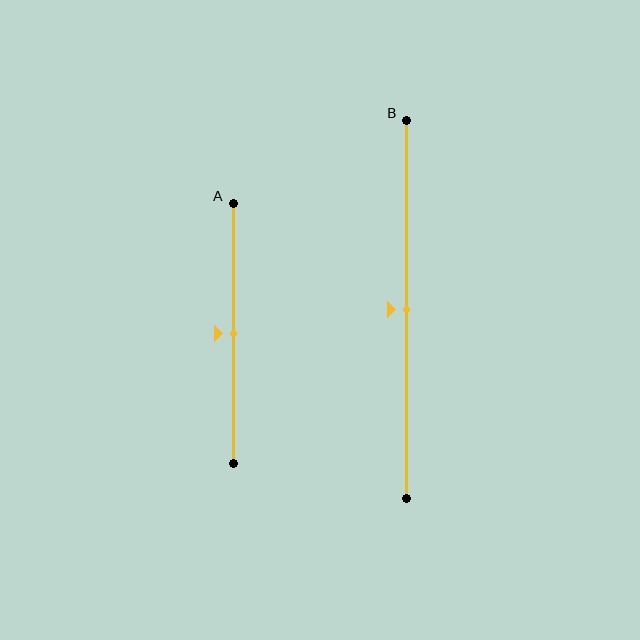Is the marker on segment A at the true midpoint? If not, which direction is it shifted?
Yes, the marker on segment A is at the true midpoint.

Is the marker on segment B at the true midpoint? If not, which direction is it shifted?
Yes, the marker on segment B is at the true midpoint.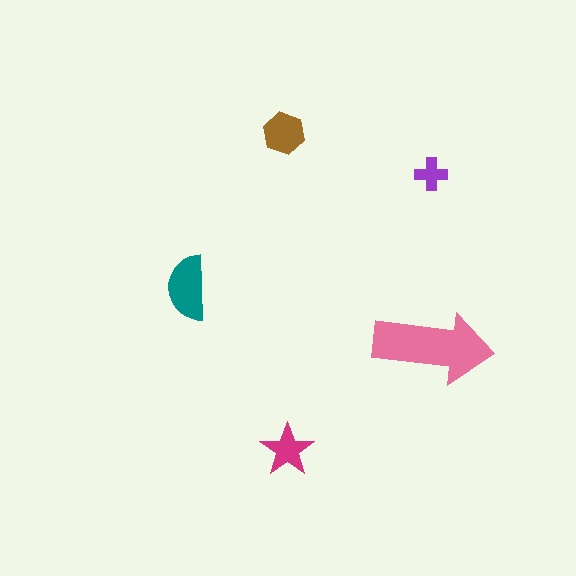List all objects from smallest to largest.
The purple cross, the magenta star, the brown hexagon, the teal semicircle, the pink arrow.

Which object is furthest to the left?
The teal semicircle is leftmost.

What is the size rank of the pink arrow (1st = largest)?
1st.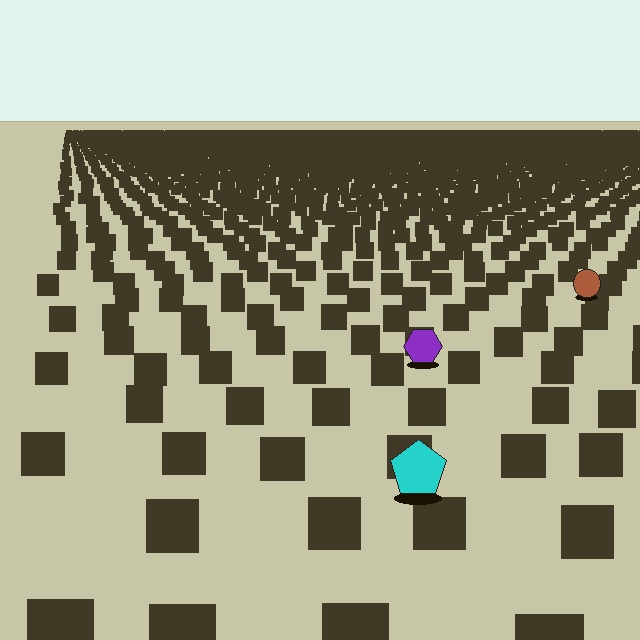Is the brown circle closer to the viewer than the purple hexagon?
No. The purple hexagon is closer — you can tell from the texture gradient: the ground texture is coarser near it.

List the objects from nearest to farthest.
From nearest to farthest: the cyan pentagon, the purple hexagon, the brown circle.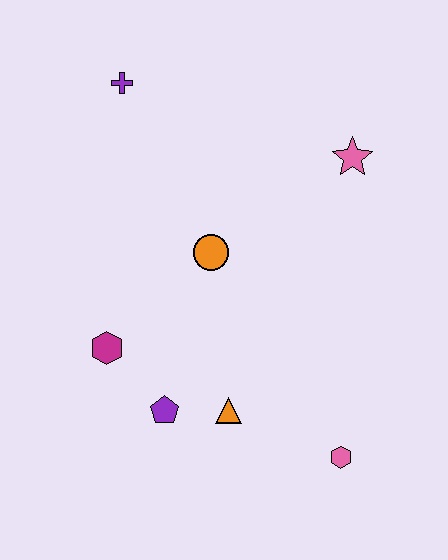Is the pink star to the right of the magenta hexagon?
Yes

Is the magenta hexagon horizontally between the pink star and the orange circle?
No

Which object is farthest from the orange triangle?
The purple cross is farthest from the orange triangle.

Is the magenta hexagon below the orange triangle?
No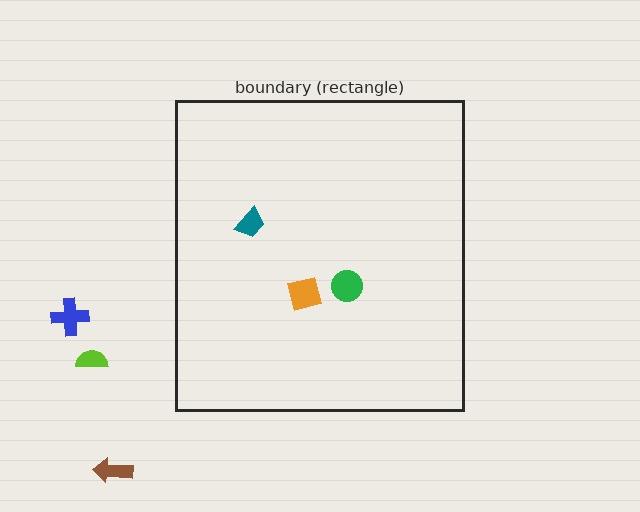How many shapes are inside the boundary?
3 inside, 3 outside.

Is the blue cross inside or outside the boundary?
Outside.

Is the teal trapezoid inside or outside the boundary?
Inside.